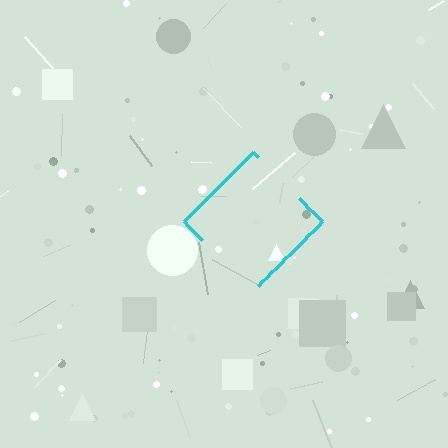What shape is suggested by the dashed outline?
The dashed outline suggests a diamond.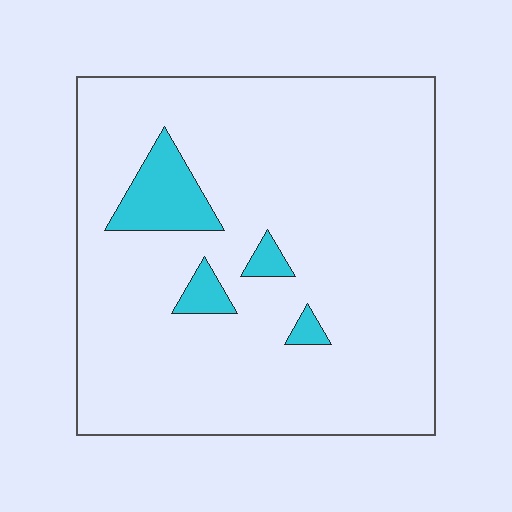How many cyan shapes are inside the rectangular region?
4.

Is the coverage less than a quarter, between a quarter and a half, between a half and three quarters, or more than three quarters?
Less than a quarter.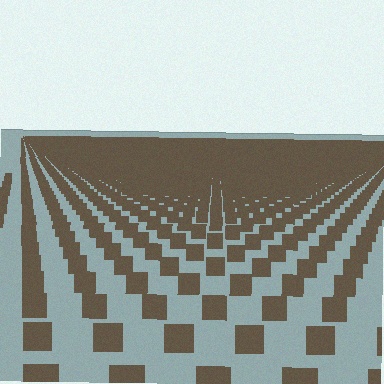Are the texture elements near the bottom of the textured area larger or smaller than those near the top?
Larger. Near the bottom, elements are closer to the viewer and appear at a bigger on-screen size.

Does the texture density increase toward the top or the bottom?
Density increases toward the top.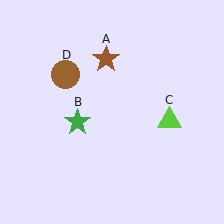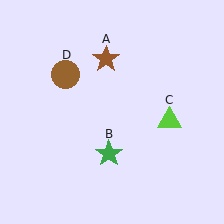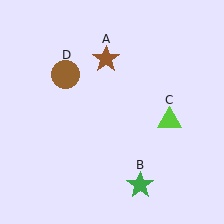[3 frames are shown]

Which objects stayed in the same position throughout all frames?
Brown star (object A) and lime triangle (object C) and brown circle (object D) remained stationary.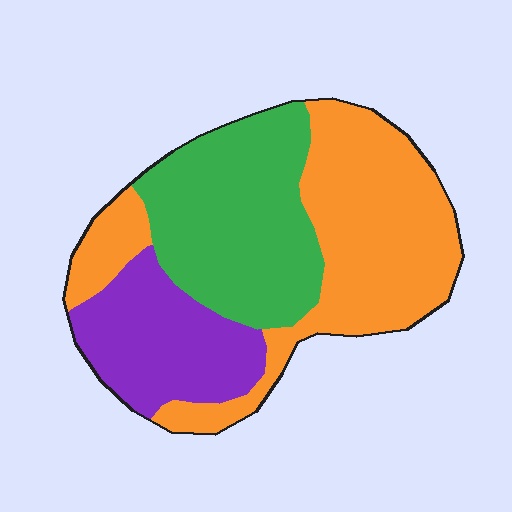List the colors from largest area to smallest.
From largest to smallest: orange, green, purple.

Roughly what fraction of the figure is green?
Green takes up about one third (1/3) of the figure.